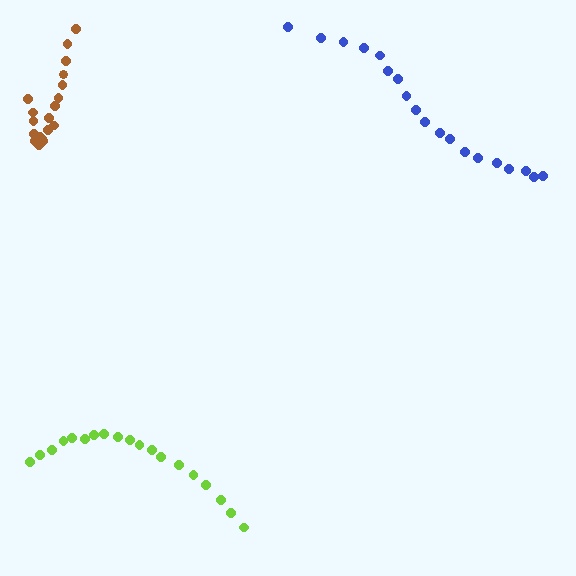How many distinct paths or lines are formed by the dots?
There are 3 distinct paths.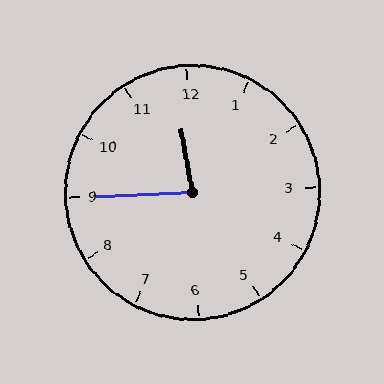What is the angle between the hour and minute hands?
Approximately 82 degrees.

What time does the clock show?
11:45.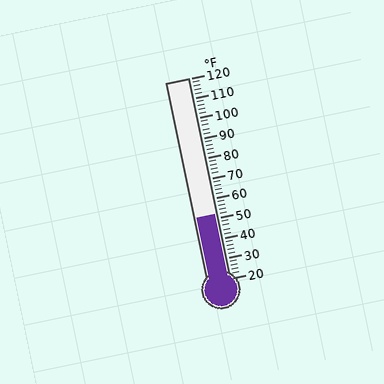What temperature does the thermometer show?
The thermometer shows approximately 52°F.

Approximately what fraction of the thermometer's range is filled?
The thermometer is filled to approximately 30% of its range.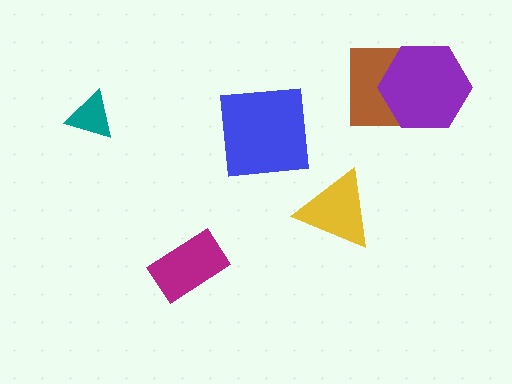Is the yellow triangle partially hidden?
No, no other shape covers it.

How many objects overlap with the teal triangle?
0 objects overlap with the teal triangle.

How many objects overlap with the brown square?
1 object overlaps with the brown square.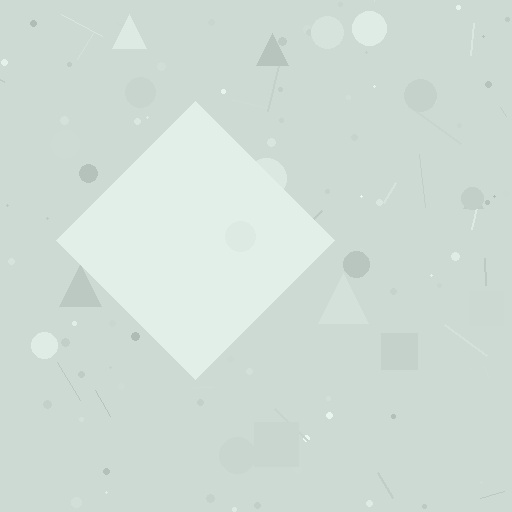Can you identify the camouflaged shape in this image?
The camouflaged shape is a diamond.